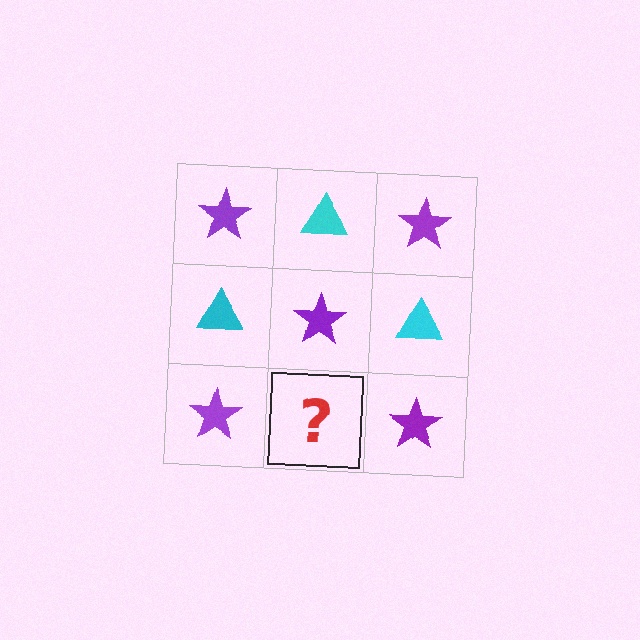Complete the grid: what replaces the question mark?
The question mark should be replaced with a cyan triangle.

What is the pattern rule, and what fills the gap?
The rule is that it alternates purple star and cyan triangle in a checkerboard pattern. The gap should be filled with a cyan triangle.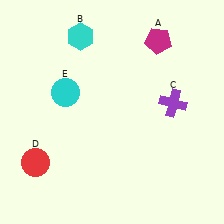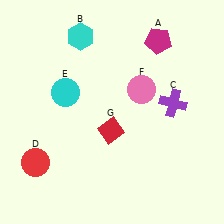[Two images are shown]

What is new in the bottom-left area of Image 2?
A red diamond (G) was added in the bottom-left area of Image 2.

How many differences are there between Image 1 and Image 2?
There are 2 differences between the two images.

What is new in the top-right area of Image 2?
A pink circle (F) was added in the top-right area of Image 2.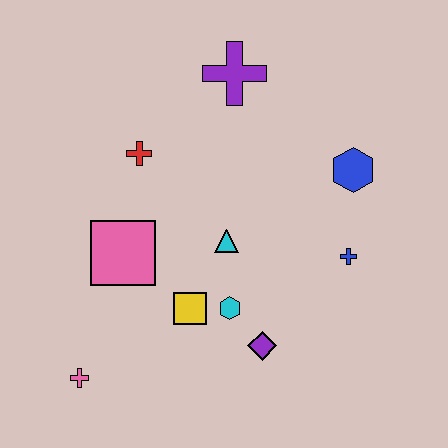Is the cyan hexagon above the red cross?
No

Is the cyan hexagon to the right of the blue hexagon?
No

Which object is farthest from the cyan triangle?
The pink cross is farthest from the cyan triangle.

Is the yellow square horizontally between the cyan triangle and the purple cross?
No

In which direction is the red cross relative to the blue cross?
The red cross is to the left of the blue cross.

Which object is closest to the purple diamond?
The cyan hexagon is closest to the purple diamond.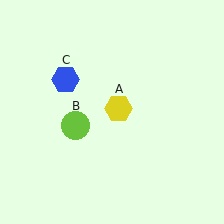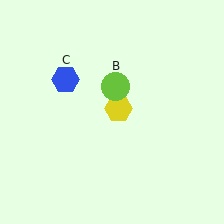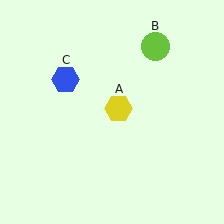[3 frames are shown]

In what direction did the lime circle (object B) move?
The lime circle (object B) moved up and to the right.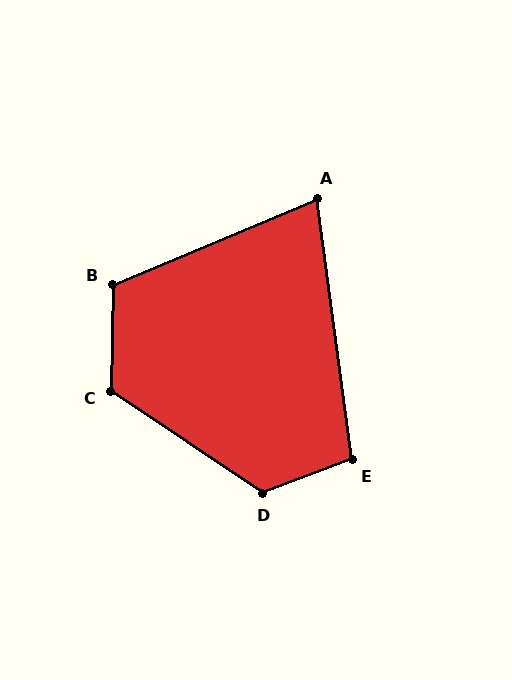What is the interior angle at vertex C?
Approximately 123 degrees (obtuse).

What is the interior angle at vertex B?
Approximately 113 degrees (obtuse).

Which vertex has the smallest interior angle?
A, at approximately 75 degrees.